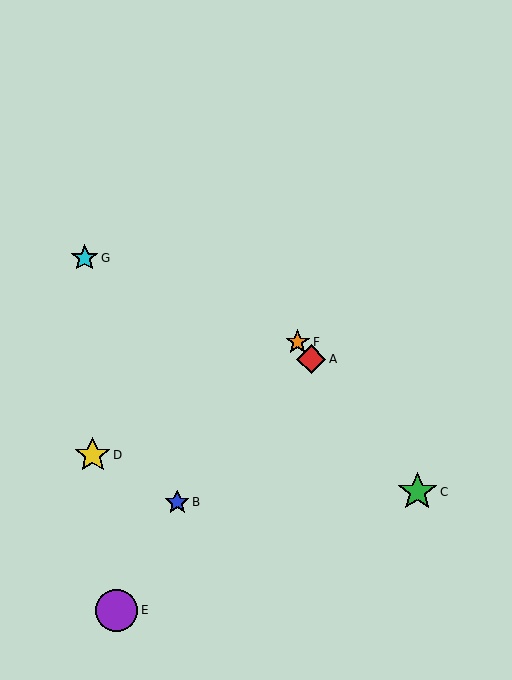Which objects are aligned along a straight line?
Objects A, C, F are aligned along a straight line.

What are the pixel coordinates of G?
Object G is at (85, 258).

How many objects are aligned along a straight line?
3 objects (A, C, F) are aligned along a straight line.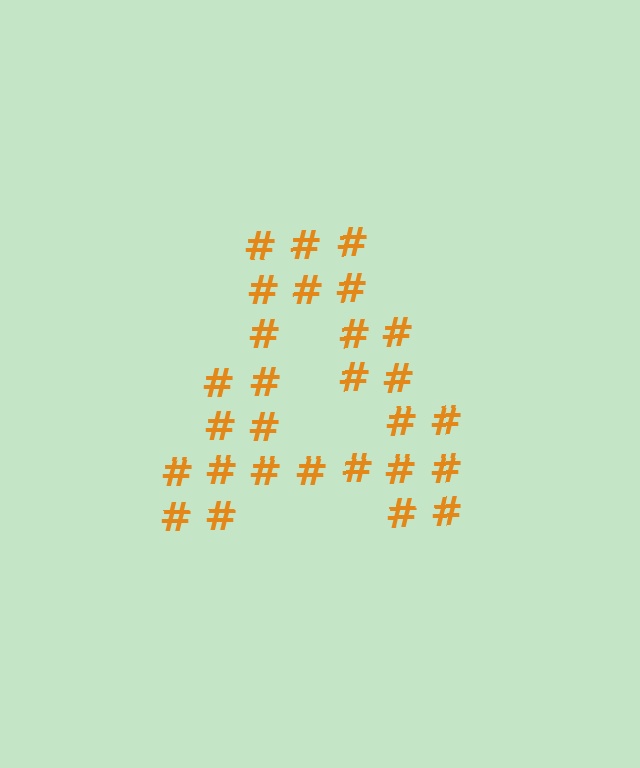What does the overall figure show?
The overall figure shows the letter A.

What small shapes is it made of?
It is made of small hash symbols.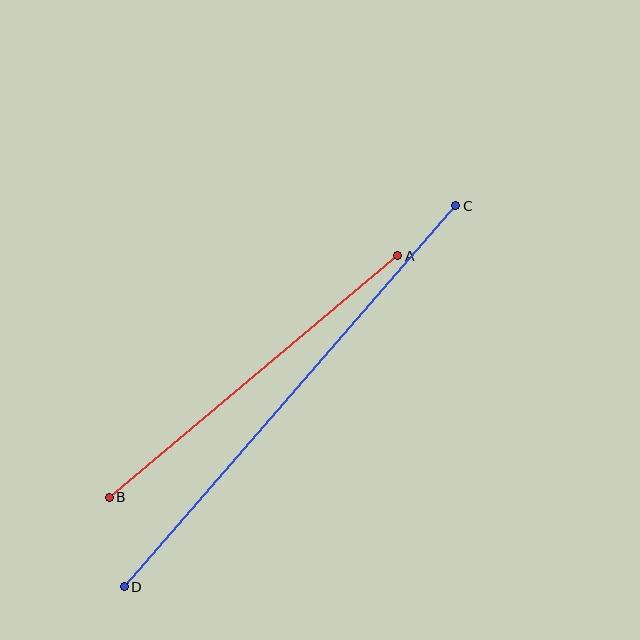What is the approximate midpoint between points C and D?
The midpoint is at approximately (290, 396) pixels.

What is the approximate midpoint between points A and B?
The midpoint is at approximately (253, 377) pixels.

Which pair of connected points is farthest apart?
Points C and D are farthest apart.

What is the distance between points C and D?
The distance is approximately 505 pixels.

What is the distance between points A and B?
The distance is approximately 376 pixels.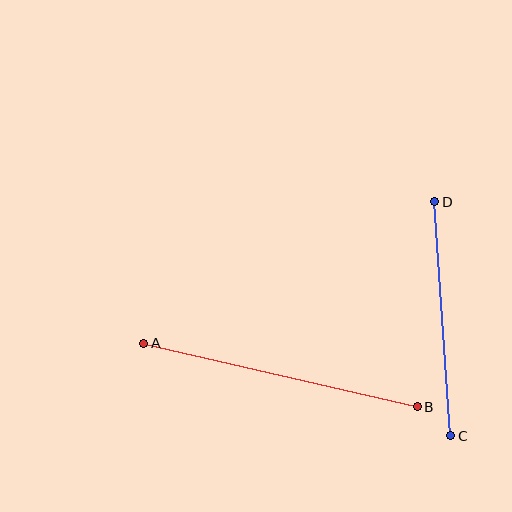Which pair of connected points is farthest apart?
Points A and B are farthest apart.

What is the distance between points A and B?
The distance is approximately 281 pixels.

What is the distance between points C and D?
The distance is approximately 234 pixels.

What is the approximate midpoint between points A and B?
The midpoint is at approximately (281, 375) pixels.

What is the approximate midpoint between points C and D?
The midpoint is at approximately (443, 319) pixels.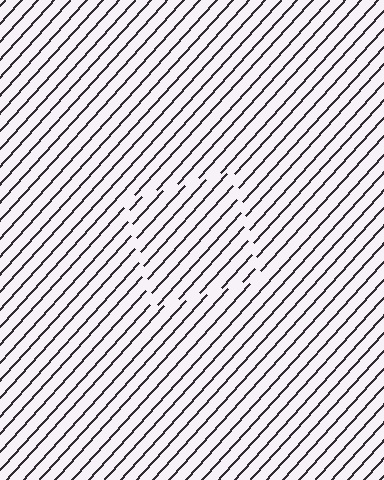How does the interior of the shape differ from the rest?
The interior of the shape contains the same grating, shifted by half a period — the contour is defined by the phase discontinuity where line-ends from the inner and outer gratings abut.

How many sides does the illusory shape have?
4 sides — the line-ends trace a square.